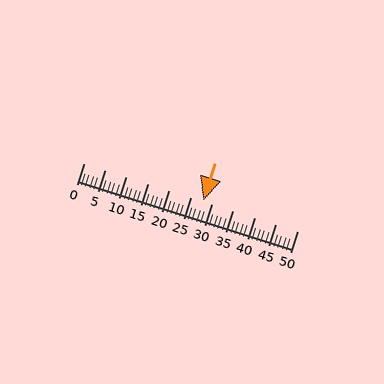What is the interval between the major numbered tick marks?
The major tick marks are spaced 5 units apart.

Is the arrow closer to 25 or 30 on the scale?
The arrow is closer to 30.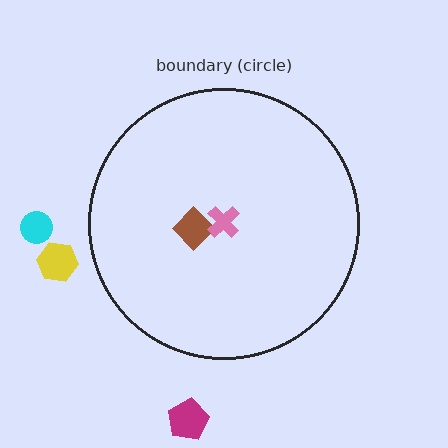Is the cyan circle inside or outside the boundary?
Outside.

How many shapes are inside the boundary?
2 inside, 3 outside.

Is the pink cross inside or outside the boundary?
Inside.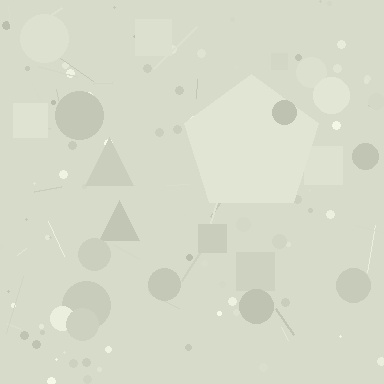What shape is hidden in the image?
A pentagon is hidden in the image.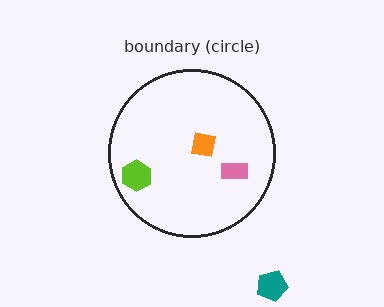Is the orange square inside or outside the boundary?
Inside.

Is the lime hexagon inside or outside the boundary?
Inside.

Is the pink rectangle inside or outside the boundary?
Inside.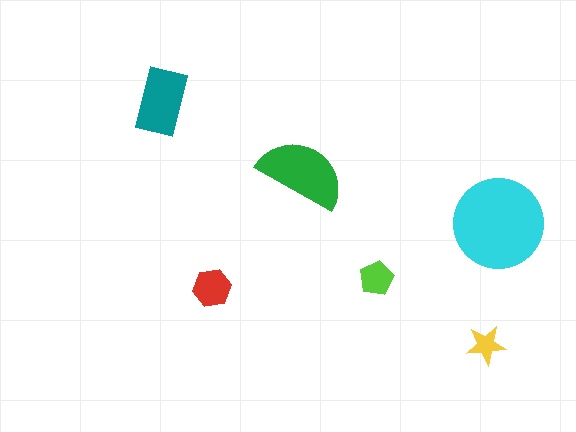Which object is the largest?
The cyan circle.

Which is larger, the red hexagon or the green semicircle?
The green semicircle.